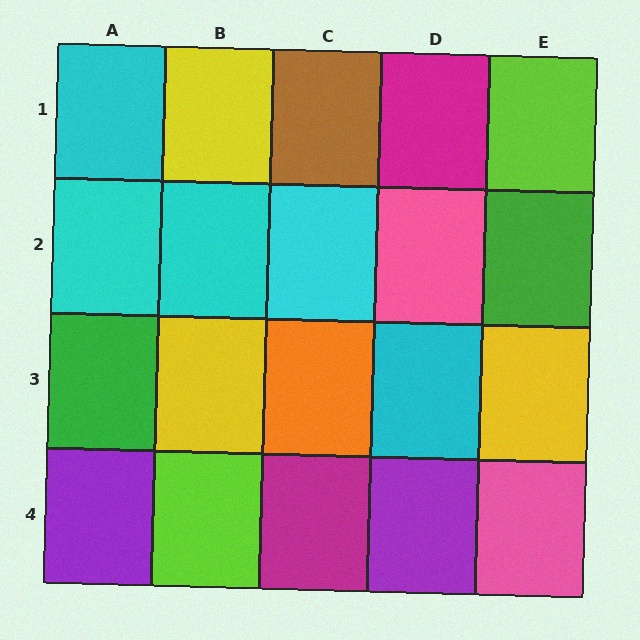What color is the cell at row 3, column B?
Yellow.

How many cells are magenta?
2 cells are magenta.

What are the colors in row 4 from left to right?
Purple, lime, magenta, purple, pink.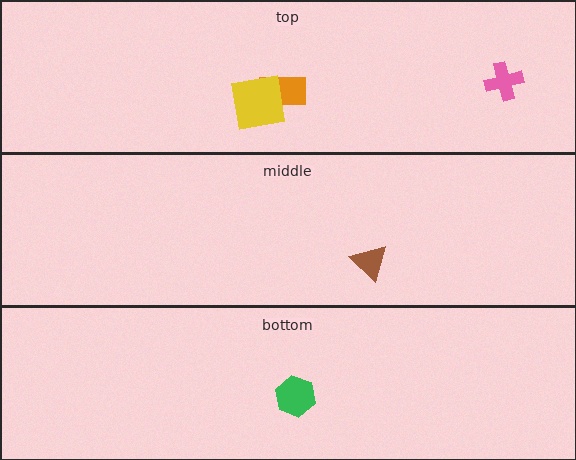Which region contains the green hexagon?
The bottom region.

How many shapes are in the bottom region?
1.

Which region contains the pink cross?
The top region.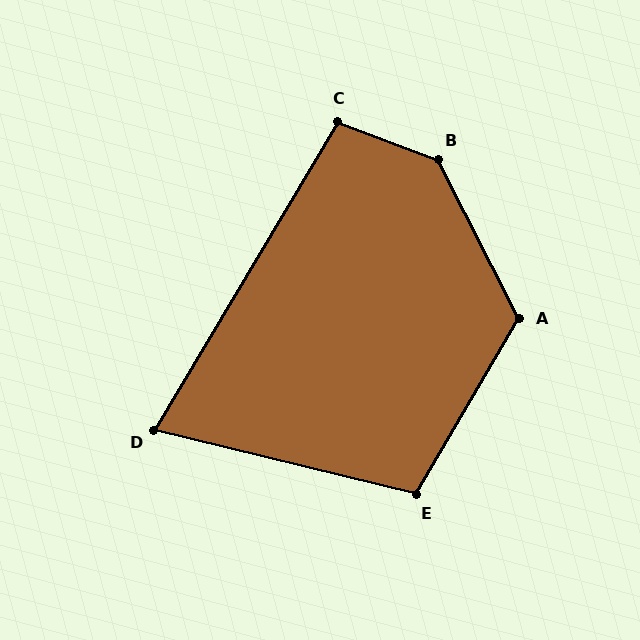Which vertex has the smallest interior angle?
D, at approximately 73 degrees.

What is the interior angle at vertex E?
Approximately 107 degrees (obtuse).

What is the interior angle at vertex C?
Approximately 100 degrees (obtuse).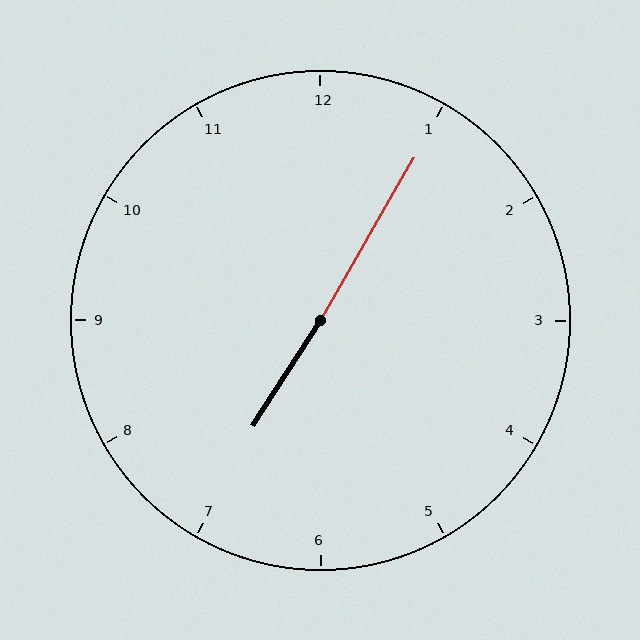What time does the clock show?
7:05.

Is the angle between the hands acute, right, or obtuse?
It is obtuse.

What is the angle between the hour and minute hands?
Approximately 178 degrees.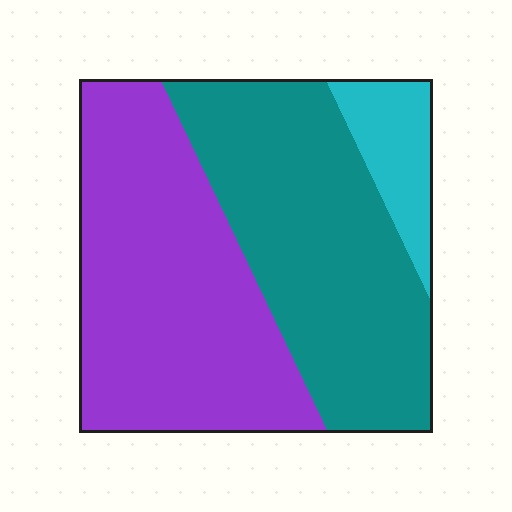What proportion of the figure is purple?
Purple covers about 45% of the figure.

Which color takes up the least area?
Cyan, at roughly 10%.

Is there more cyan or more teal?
Teal.